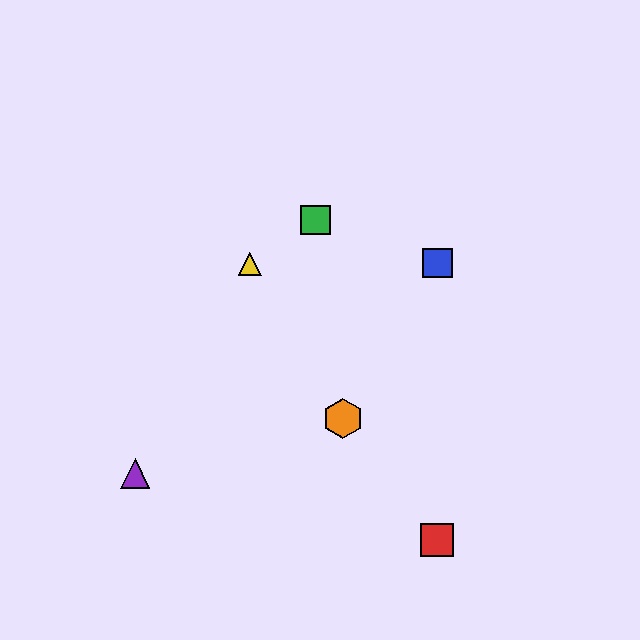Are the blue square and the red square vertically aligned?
Yes, both are at x≈437.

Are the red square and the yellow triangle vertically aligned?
No, the red square is at x≈437 and the yellow triangle is at x≈250.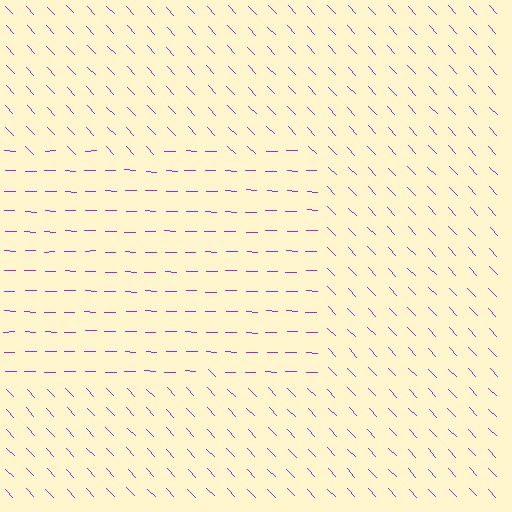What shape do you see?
I see a rectangle.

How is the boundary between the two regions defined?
The boundary is defined purely by a change in line orientation (approximately 45 degrees difference). All lines are the same color and thickness.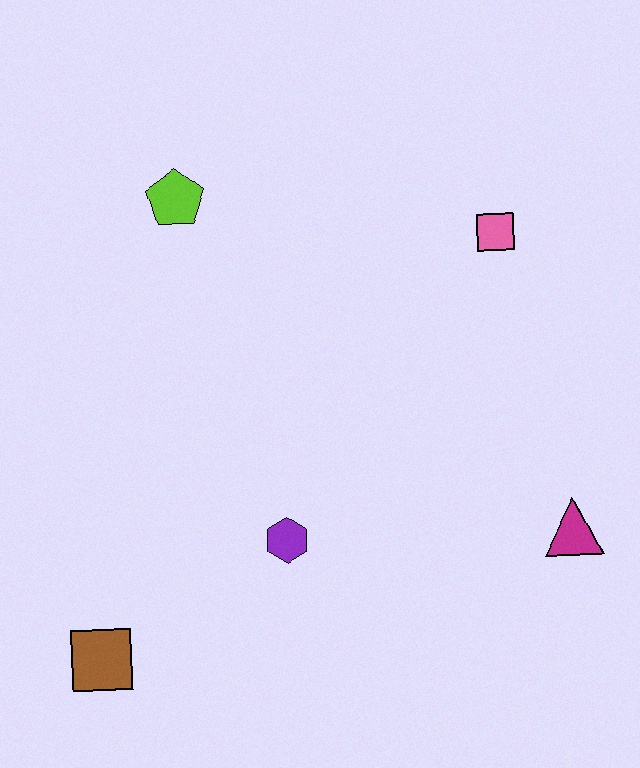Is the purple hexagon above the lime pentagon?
No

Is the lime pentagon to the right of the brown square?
Yes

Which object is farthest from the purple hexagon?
The pink square is farthest from the purple hexagon.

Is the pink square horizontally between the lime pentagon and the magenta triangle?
Yes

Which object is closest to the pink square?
The magenta triangle is closest to the pink square.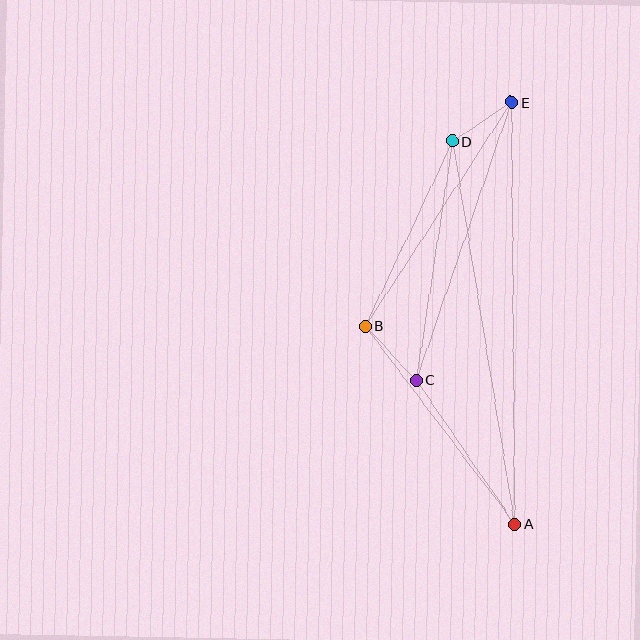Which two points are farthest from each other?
Points A and E are farthest from each other.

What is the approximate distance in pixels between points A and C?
The distance between A and C is approximately 174 pixels.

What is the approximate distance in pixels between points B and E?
The distance between B and E is approximately 268 pixels.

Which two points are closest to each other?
Points D and E are closest to each other.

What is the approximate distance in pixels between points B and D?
The distance between B and D is approximately 204 pixels.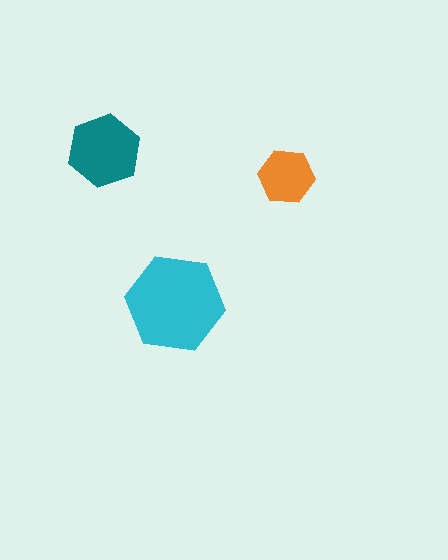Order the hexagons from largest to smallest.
the cyan one, the teal one, the orange one.